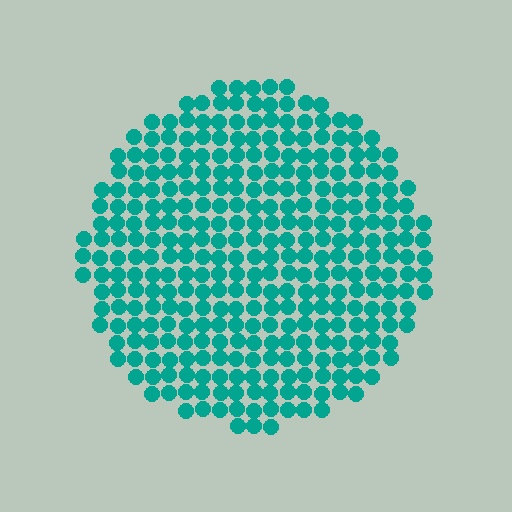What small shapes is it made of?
It is made of small circles.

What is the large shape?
The large shape is a circle.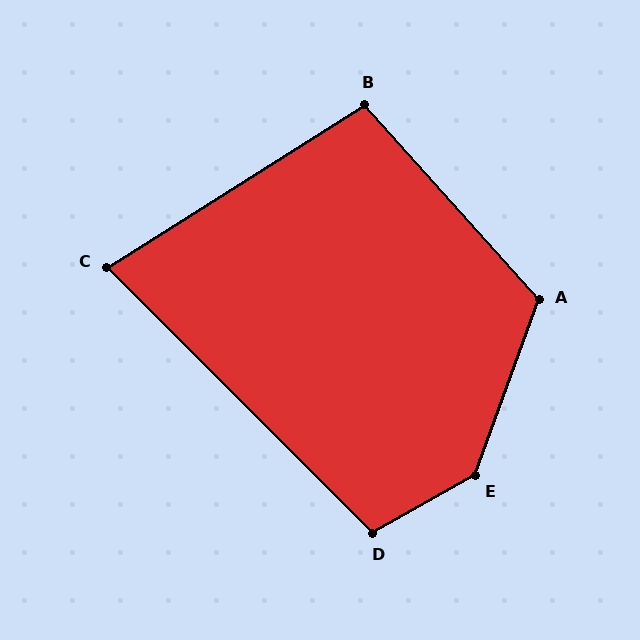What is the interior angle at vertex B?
Approximately 100 degrees (obtuse).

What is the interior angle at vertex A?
Approximately 118 degrees (obtuse).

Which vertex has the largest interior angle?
E, at approximately 139 degrees.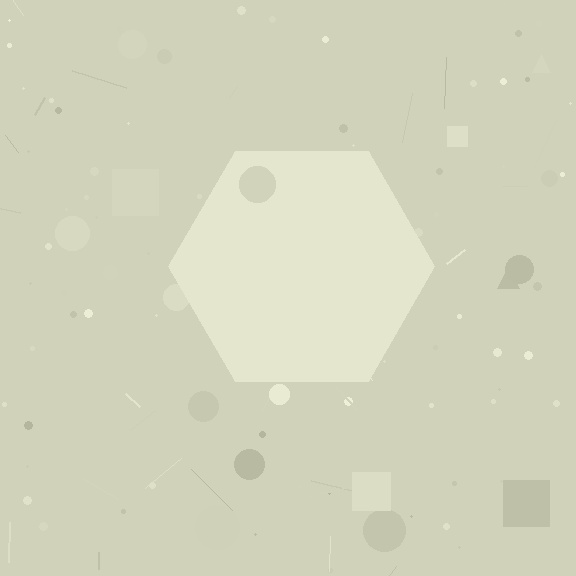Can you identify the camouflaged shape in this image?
The camouflaged shape is a hexagon.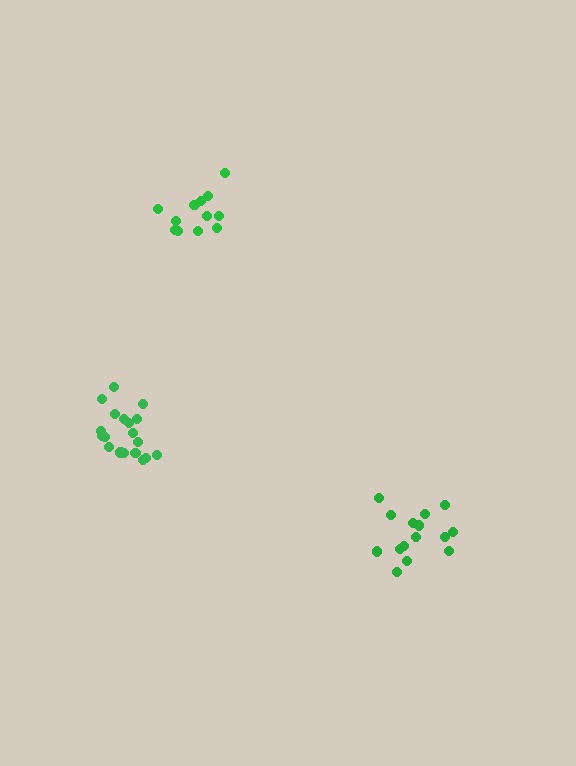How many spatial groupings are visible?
There are 3 spatial groupings.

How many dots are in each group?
Group 1: 19 dots, Group 2: 15 dots, Group 3: 13 dots (47 total).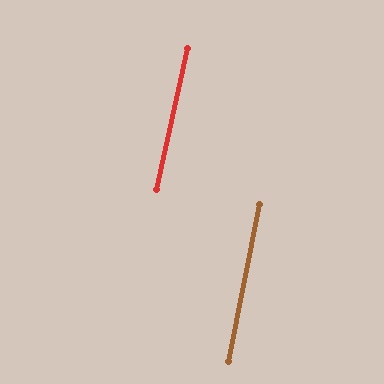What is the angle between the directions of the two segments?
Approximately 1 degree.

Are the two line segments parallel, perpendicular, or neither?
Parallel — their directions differ by only 1.1°.